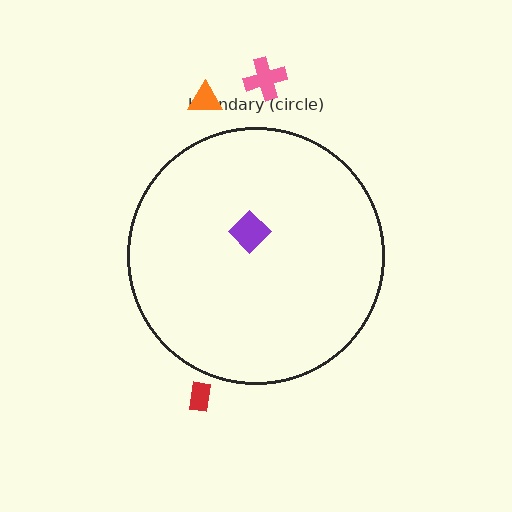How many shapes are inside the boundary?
1 inside, 3 outside.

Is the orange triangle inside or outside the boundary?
Outside.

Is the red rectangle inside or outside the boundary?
Outside.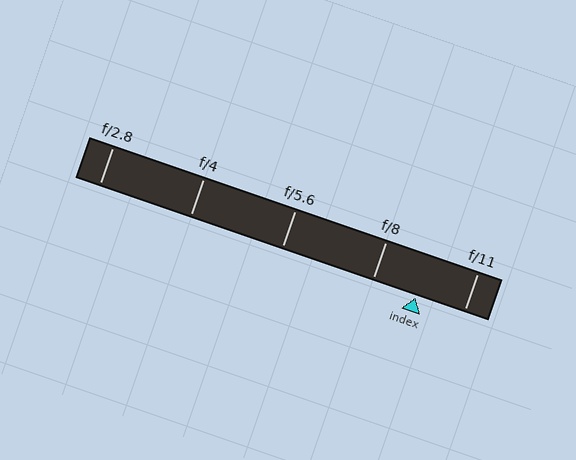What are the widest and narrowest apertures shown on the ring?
The widest aperture shown is f/2.8 and the narrowest is f/11.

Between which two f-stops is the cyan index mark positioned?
The index mark is between f/8 and f/11.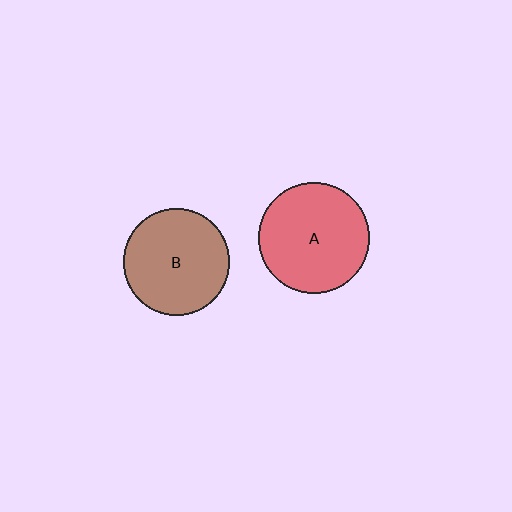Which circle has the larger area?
Circle A (red).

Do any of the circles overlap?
No, none of the circles overlap.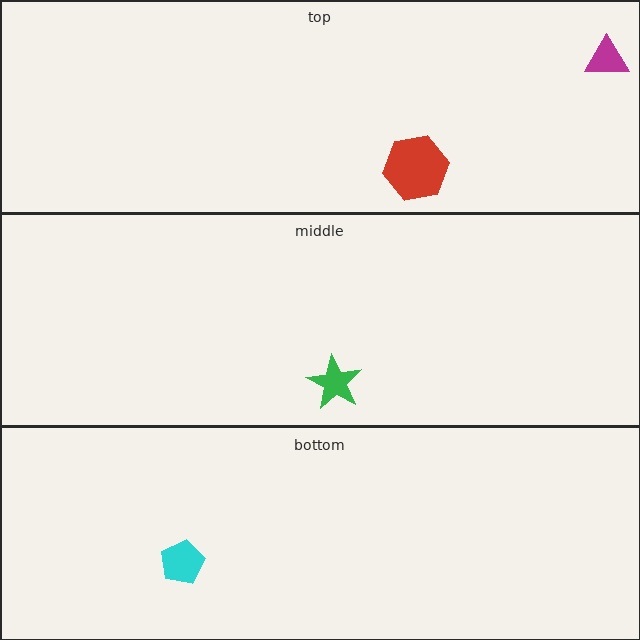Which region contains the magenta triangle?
The top region.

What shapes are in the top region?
The magenta triangle, the red hexagon.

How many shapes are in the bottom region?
1.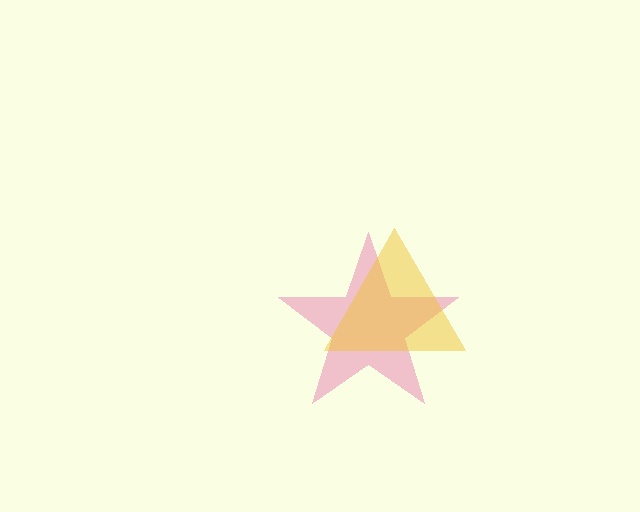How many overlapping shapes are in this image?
There are 2 overlapping shapes in the image.